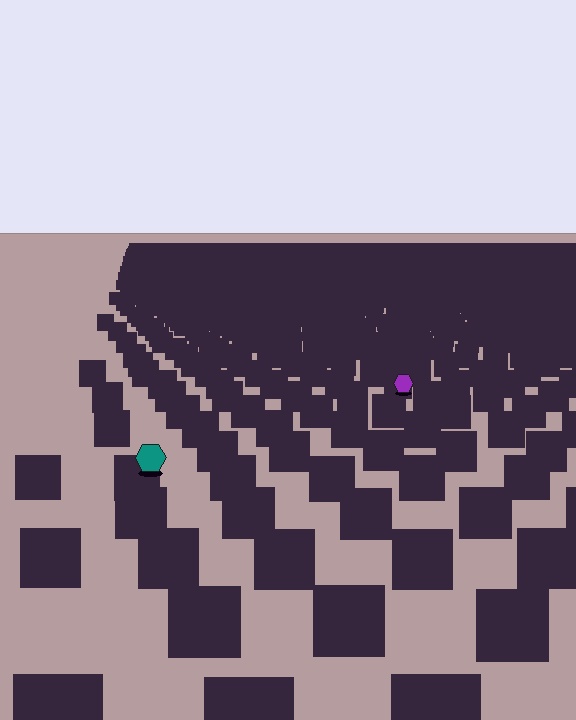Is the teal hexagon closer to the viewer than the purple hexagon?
Yes. The teal hexagon is closer — you can tell from the texture gradient: the ground texture is coarser near it.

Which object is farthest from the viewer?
The purple hexagon is farthest from the viewer. It appears smaller and the ground texture around it is denser.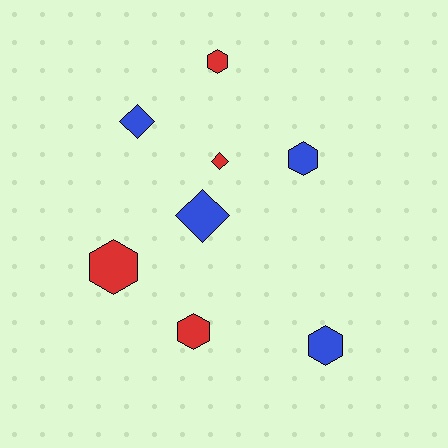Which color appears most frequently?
Blue, with 4 objects.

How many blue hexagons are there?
There are 2 blue hexagons.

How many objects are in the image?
There are 8 objects.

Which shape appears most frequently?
Hexagon, with 5 objects.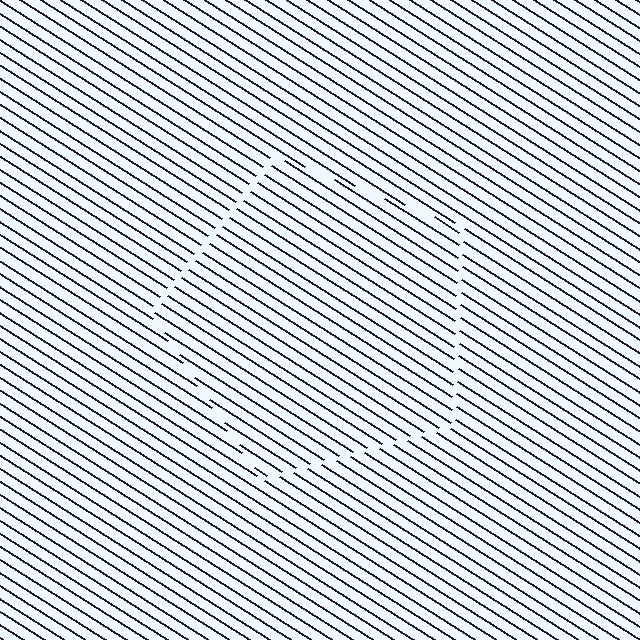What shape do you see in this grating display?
An illusory pentagon. The interior of the shape contains the same grating, shifted by half a period — the contour is defined by the phase discontinuity where line-ends from the inner and outer gratings abut.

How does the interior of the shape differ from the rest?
The interior of the shape contains the same grating, shifted by half a period — the contour is defined by the phase discontinuity where line-ends from the inner and outer gratings abut.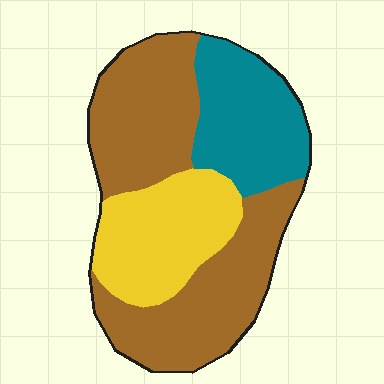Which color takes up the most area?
Brown, at roughly 50%.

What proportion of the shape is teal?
Teal covers roughly 25% of the shape.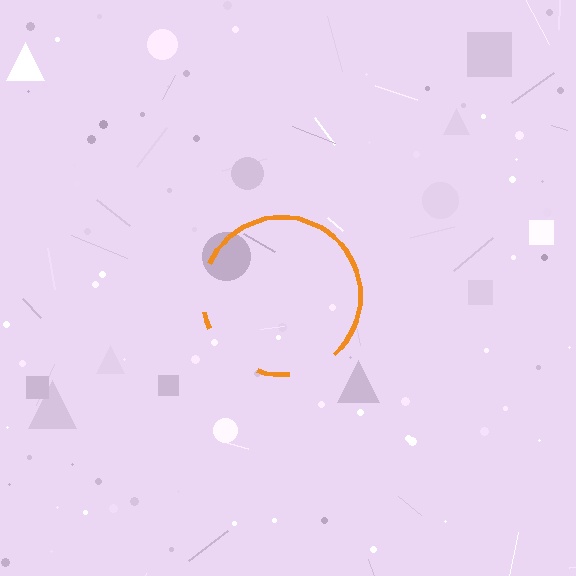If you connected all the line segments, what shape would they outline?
They would outline a circle.